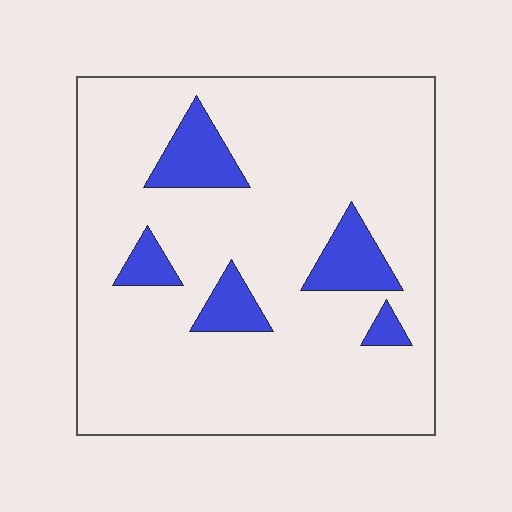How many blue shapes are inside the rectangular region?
5.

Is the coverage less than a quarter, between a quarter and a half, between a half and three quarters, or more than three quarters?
Less than a quarter.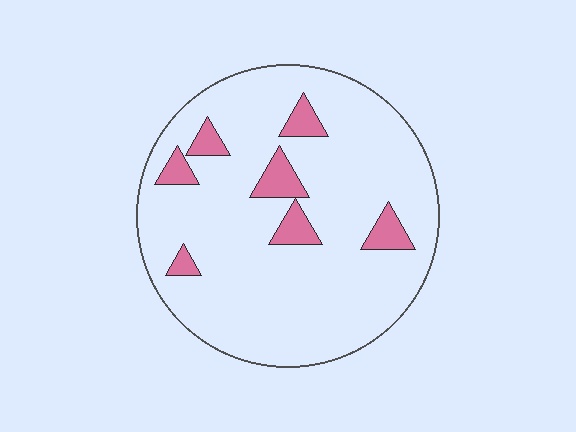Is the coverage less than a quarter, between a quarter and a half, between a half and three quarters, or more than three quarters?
Less than a quarter.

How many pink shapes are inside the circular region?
7.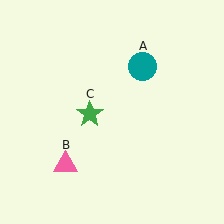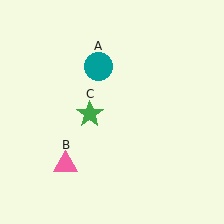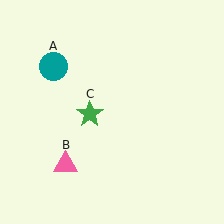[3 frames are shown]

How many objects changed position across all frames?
1 object changed position: teal circle (object A).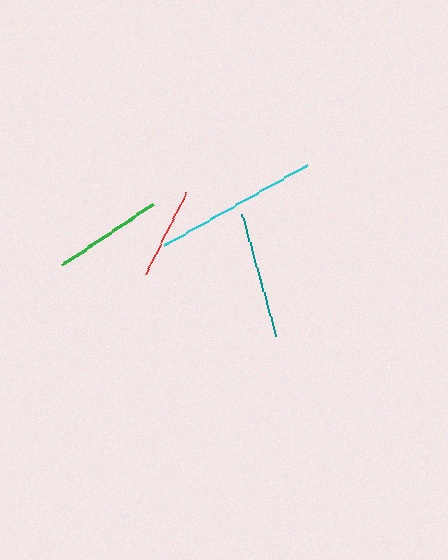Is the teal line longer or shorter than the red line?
The teal line is longer than the red line.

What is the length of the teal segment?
The teal segment is approximately 126 pixels long.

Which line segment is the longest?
The cyan line is the longest at approximately 165 pixels.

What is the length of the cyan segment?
The cyan segment is approximately 165 pixels long.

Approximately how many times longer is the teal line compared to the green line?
The teal line is approximately 1.1 times the length of the green line.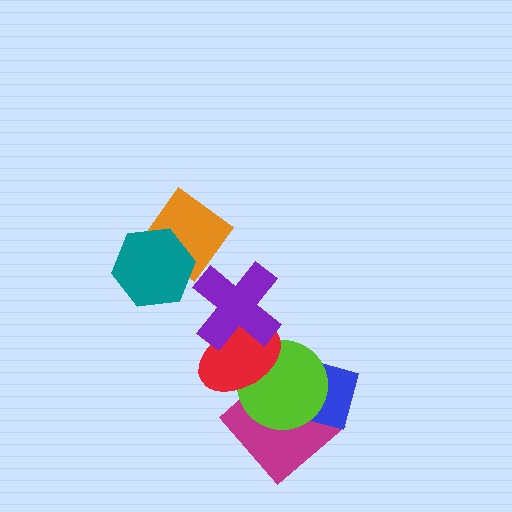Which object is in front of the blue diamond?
The lime circle is in front of the blue diamond.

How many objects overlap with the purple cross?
1 object overlaps with the purple cross.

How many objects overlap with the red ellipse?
3 objects overlap with the red ellipse.